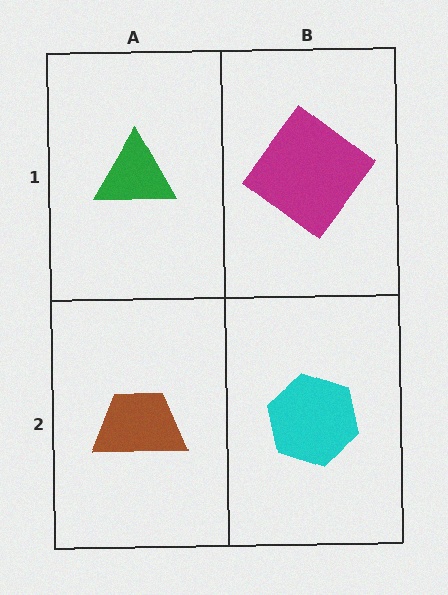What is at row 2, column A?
A brown trapezoid.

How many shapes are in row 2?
2 shapes.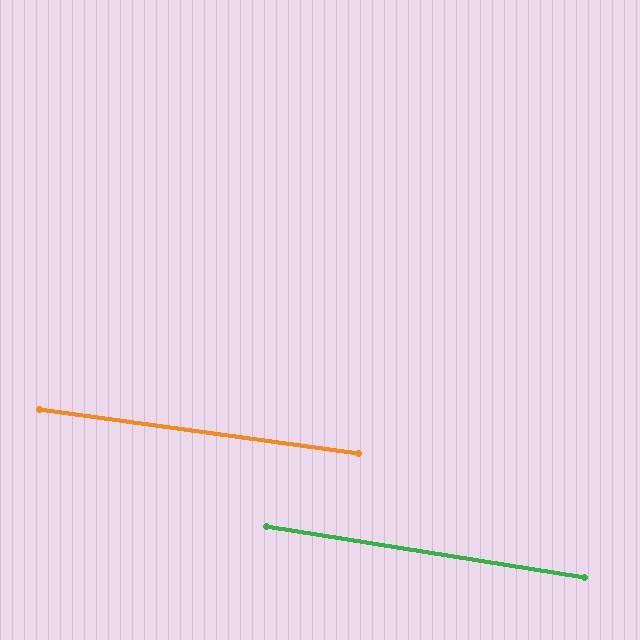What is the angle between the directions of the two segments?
Approximately 1 degree.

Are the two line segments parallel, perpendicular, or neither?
Parallel — their directions differ by only 1.2°.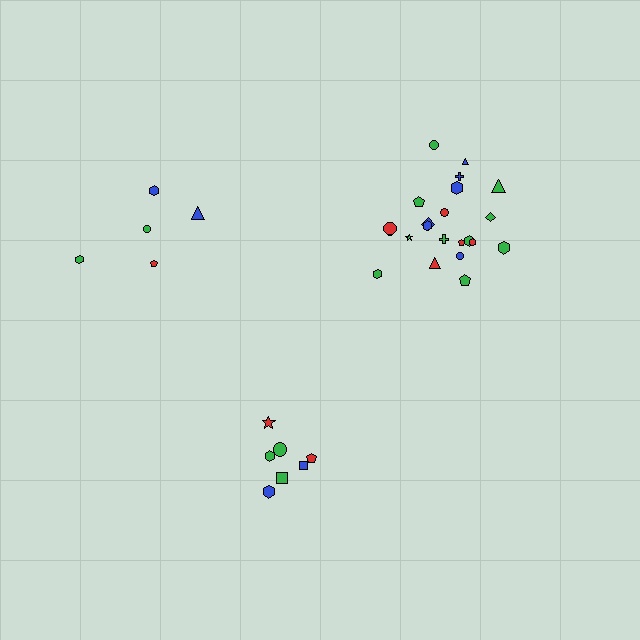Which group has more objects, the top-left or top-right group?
The top-right group.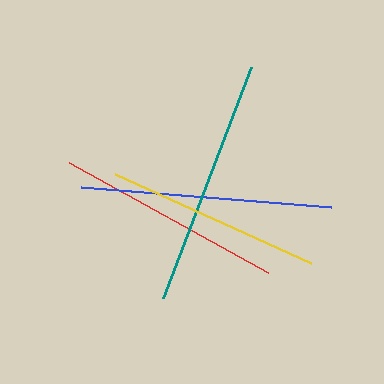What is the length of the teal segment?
The teal segment is approximately 247 pixels long.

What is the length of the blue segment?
The blue segment is approximately 251 pixels long.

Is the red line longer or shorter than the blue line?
The blue line is longer than the red line.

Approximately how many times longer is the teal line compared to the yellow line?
The teal line is approximately 1.1 times the length of the yellow line.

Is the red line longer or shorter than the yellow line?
The red line is longer than the yellow line.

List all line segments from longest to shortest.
From longest to shortest: blue, teal, red, yellow.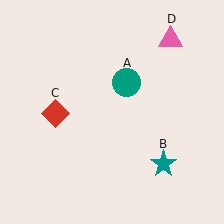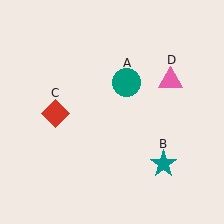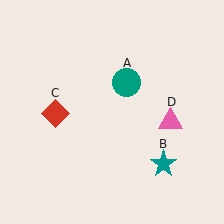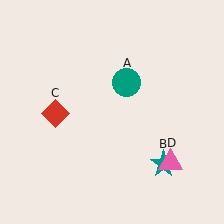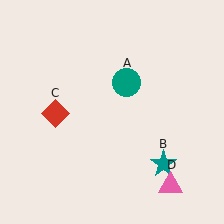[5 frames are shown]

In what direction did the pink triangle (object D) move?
The pink triangle (object D) moved down.